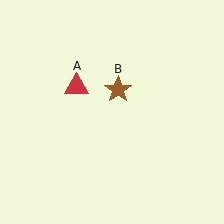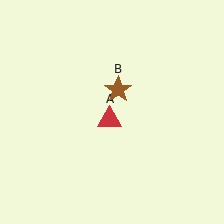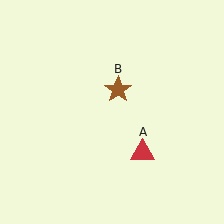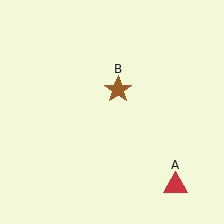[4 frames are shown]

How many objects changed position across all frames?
1 object changed position: red triangle (object A).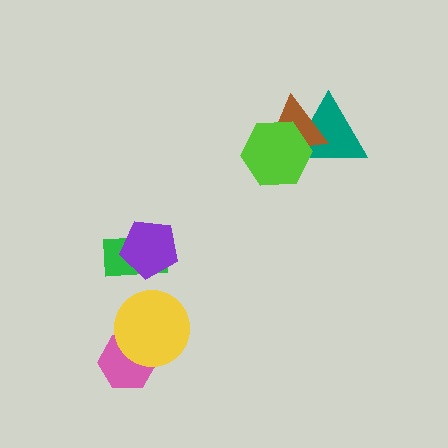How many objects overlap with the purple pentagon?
1 object overlaps with the purple pentagon.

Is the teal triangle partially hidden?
Yes, it is partially covered by another shape.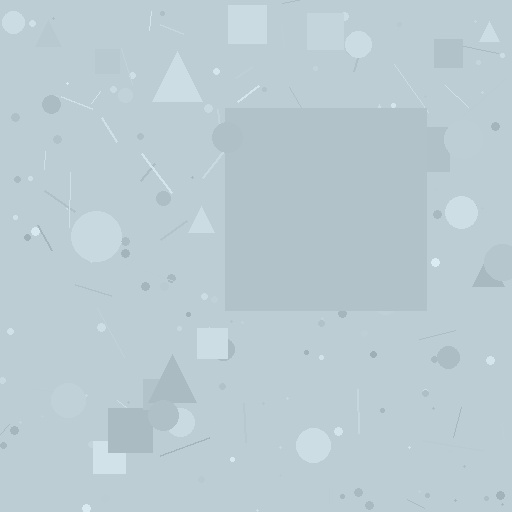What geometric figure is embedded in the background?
A square is embedded in the background.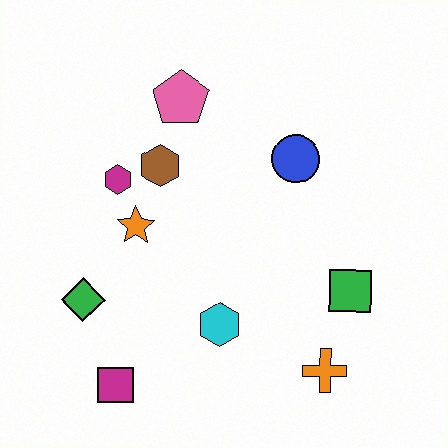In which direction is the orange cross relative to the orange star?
The orange cross is to the right of the orange star.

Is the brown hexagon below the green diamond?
No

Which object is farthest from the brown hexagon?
The orange cross is farthest from the brown hexagon.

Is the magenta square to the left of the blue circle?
Yes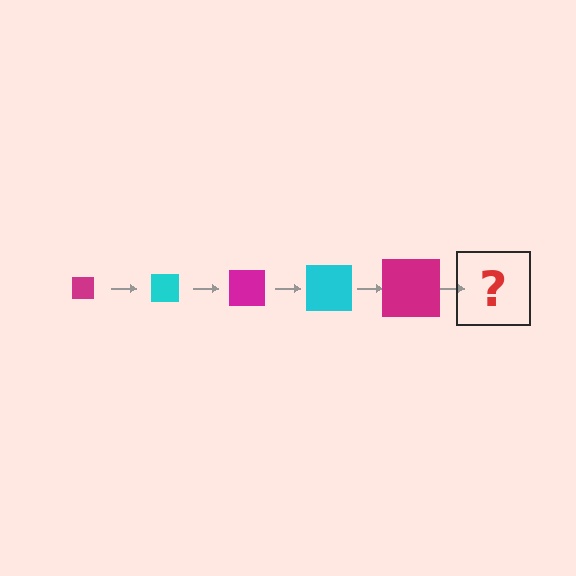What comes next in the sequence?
The next element should be a cyan square, larger than the previous one.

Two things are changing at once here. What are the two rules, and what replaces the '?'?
The two rules are that the square grows larger each step and the color cycles through magenta and cyan. The '?' should be a cyan square, larger than the previous one.